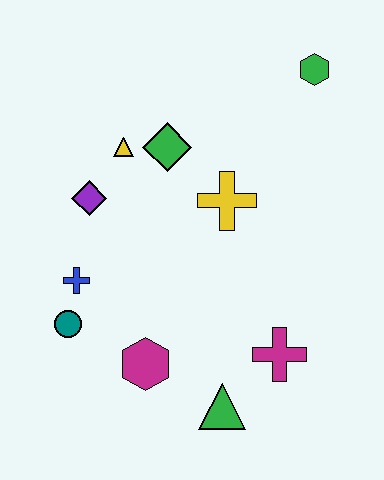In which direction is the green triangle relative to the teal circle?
The green triangle is to the right of the teal circle.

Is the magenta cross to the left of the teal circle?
No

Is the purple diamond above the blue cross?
Yes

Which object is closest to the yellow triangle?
The green diamond is closest to the yellow triangle.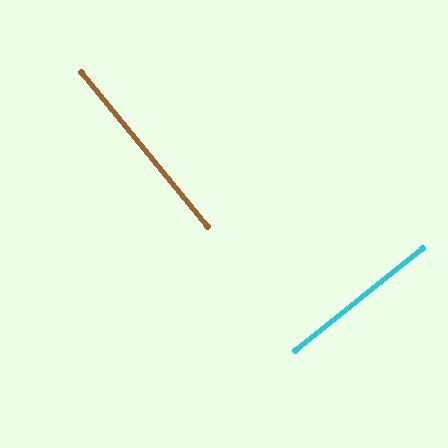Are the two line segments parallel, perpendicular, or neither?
Perpendicular — they meet at approximately 89°.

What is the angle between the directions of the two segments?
Approximately 89 degrees.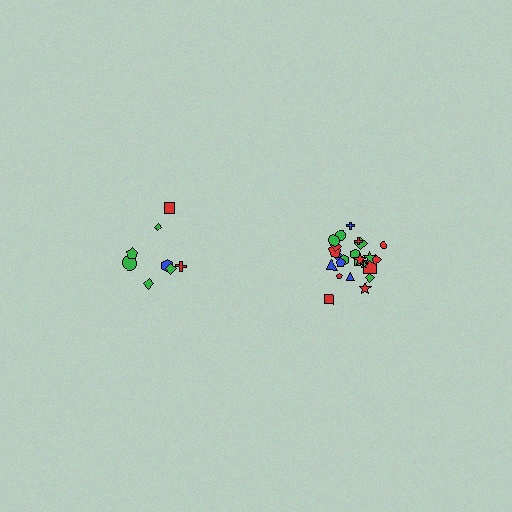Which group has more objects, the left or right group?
The right group.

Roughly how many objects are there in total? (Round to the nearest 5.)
Roughly 35 objects in total.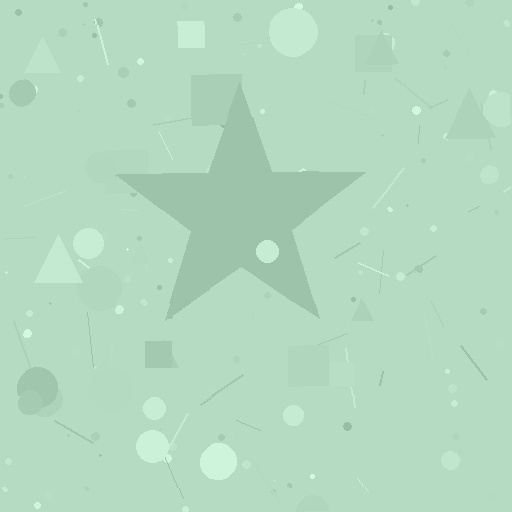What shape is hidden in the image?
A star is hidden in the image.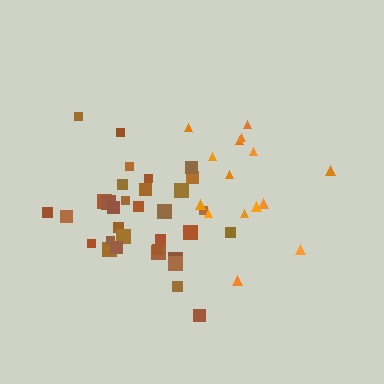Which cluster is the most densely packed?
Brown.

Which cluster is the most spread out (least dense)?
Orange.